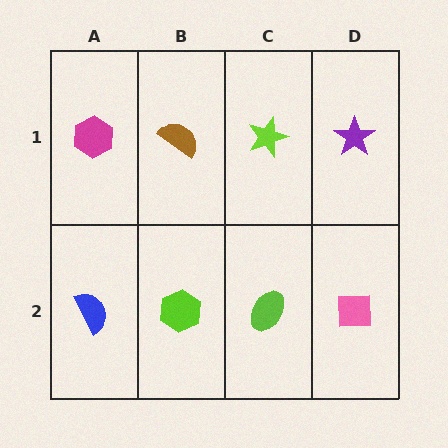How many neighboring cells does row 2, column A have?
2.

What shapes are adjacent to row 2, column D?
A purple star (row 1, column D), a lime ellipse (row 2, column C).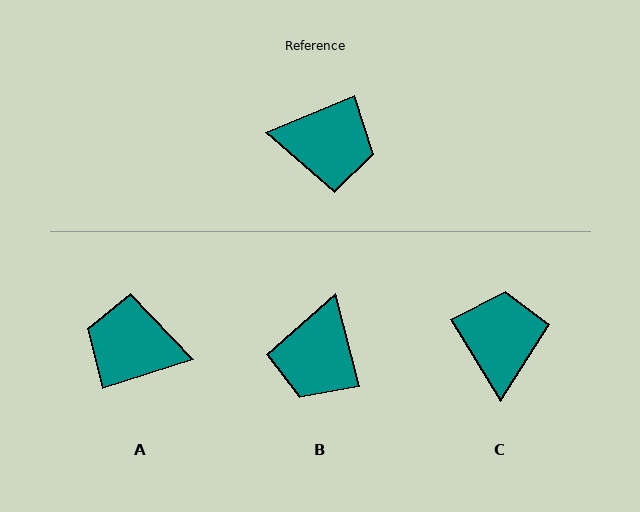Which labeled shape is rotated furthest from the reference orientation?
A, about 175 degrees away.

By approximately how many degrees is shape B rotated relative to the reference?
Approximately 98 degrees clockwise.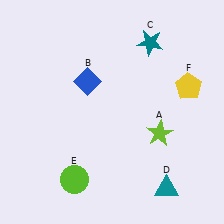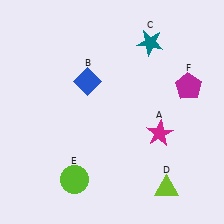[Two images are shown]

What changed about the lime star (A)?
In Image 1, A is lime. In Image 2, it changed to magenta.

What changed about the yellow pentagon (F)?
In Image 1, F is yellow. In Image 2, it changed to magenta.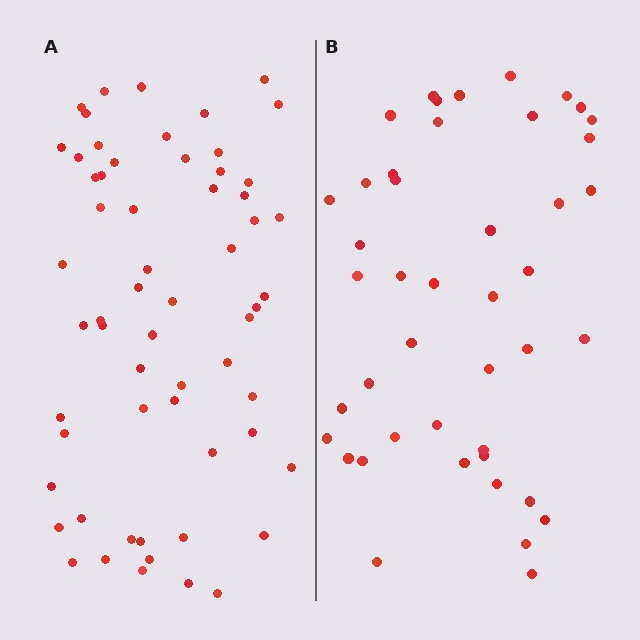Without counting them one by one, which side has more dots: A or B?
Region A (the left region) has more dots.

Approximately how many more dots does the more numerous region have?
Region A has approximately 15 more dots than region B.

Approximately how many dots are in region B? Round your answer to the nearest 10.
About 40 dots. (The exact count is 44, which rounds to 40.)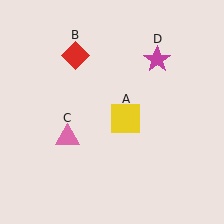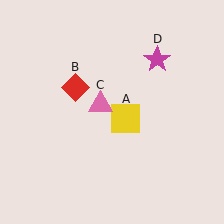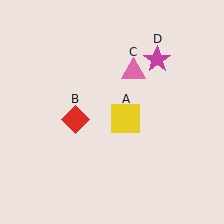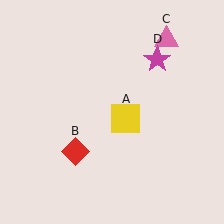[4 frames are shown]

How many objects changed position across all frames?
2 objects changed position: red diamond (object B), pink triangle (object C).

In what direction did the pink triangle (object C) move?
The pink triangle (object C) moved up and to the right.